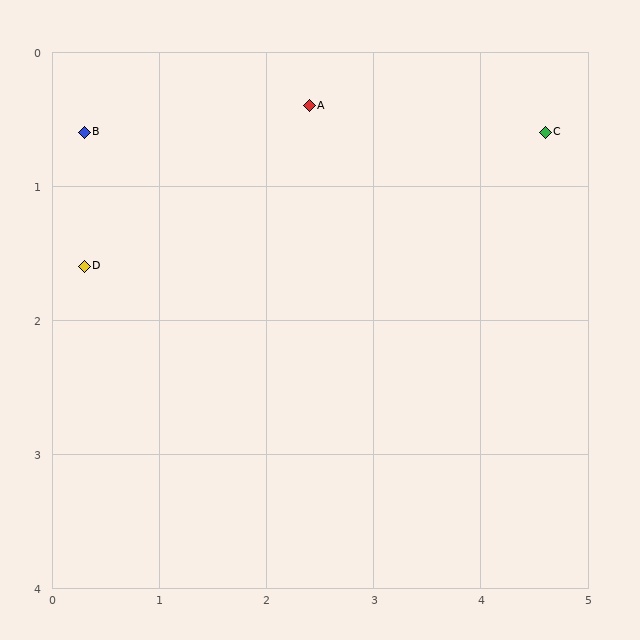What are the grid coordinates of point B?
Point B is at approximately (0.3, 0.6).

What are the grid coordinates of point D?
Point D is at approximately (0.3, 1.6).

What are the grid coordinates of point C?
Point C is at approximately (4.6, 0.6).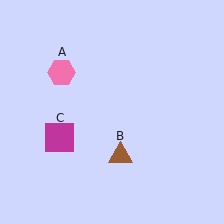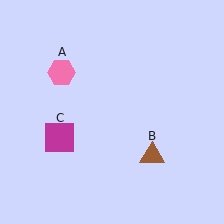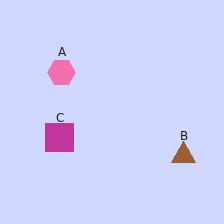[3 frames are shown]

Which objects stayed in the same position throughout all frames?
Pink hexagon (object A) and magenta square (object C) remained stationary.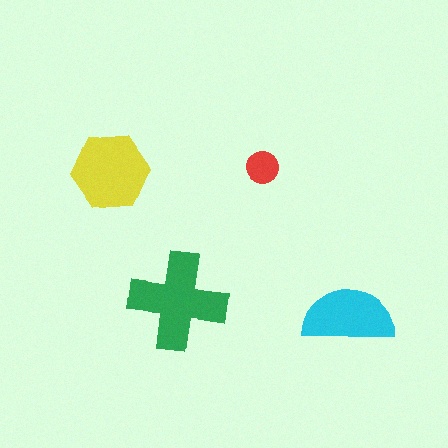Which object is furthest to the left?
The yellow hexagon is leftmost.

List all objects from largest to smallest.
The green cross, the yellow hexagon, the cyan semicircle, the red circle.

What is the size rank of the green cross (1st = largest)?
1st.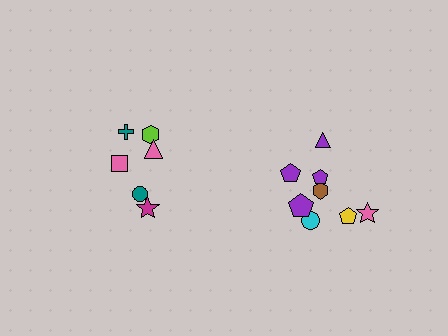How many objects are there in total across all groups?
There are 14 objects.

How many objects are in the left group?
There are 6 objects.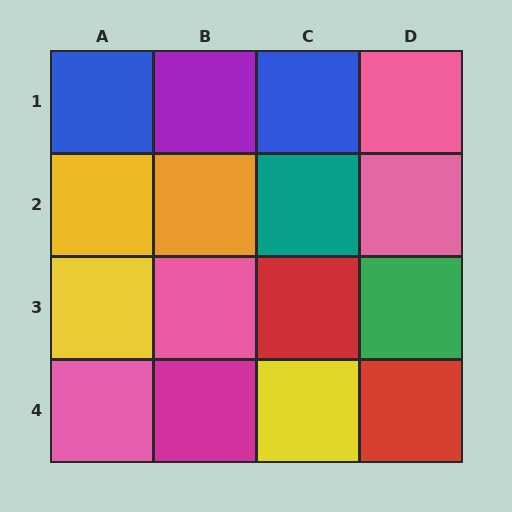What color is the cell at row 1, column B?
Purple.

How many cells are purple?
1 cell is purple.